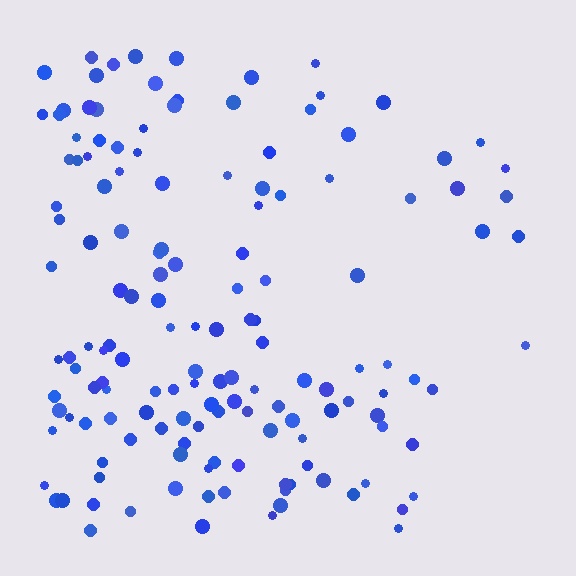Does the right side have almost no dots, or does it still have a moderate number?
Still a moderate number, just noticeably fewer than the left.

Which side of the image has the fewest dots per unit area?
The right.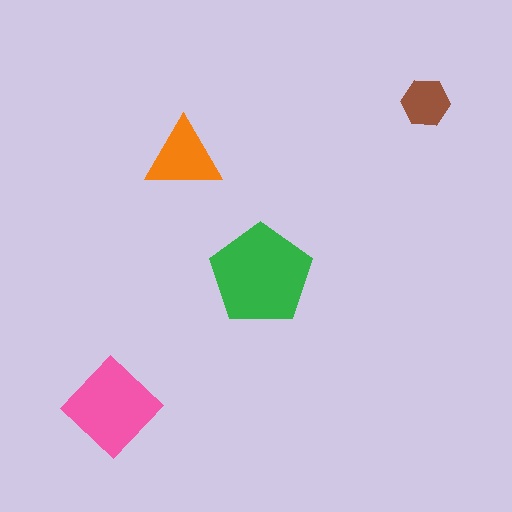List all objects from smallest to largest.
The brown hexagon, the orange triangle, the pink diamond, the green pentagon.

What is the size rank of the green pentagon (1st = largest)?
1st.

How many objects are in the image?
There are 4 objects in the image.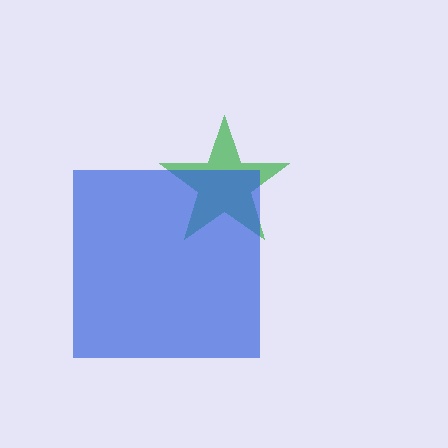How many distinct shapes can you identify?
There are 2 distinct shapes: a green star, a blue square.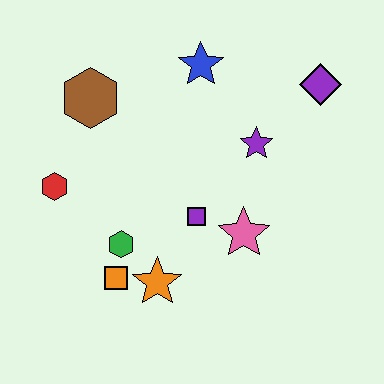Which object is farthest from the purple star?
The red hexagon is farthest from the purple star.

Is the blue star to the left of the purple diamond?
Yes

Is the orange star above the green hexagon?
No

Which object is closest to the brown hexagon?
The red hexagon is closest to the brown hexagon.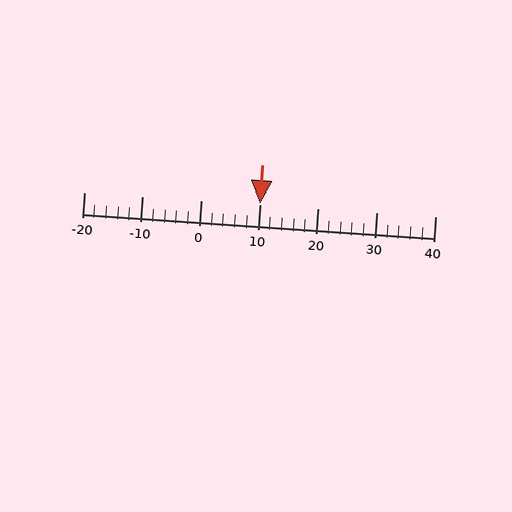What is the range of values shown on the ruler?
The ruler shows values from -20 to 40.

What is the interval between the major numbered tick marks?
The major tick marks are spaced 10 units apart.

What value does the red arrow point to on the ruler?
The red arrow points to approximately 10.